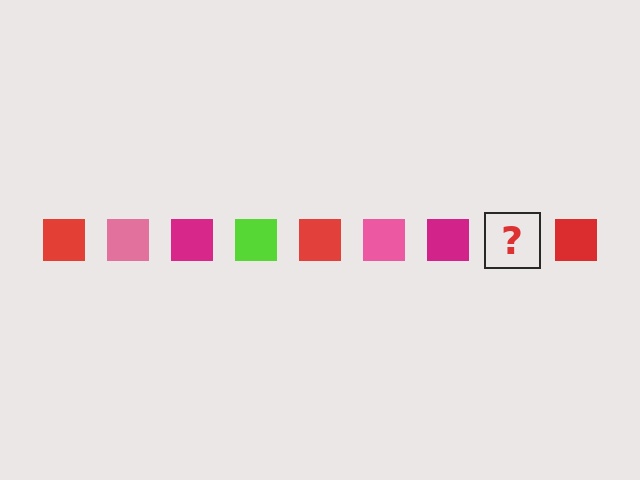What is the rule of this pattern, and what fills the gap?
The rule is that the pattern cycles through red, pink, magenta, lime squares. The gap should be filled with a lime square.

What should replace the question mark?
The question mark should be replaced with a lime square.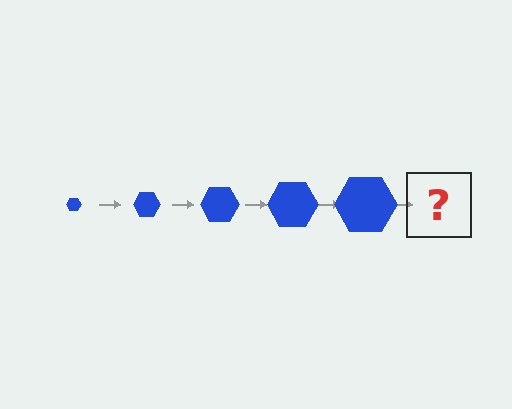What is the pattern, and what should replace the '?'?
The pattern is that the hexagon gets progressively larger each step. The '?' should be a blue hexagon, larger than the previous one.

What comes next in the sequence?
The next element should be a blue hexagon, larger than the previous one.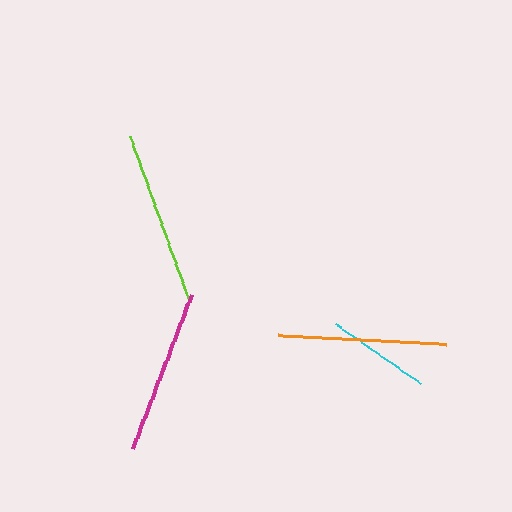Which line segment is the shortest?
The cyan line is the shortest at approximately 104 pixels.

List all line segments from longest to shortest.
From longest to shortest: lime, orange, magenta, cyan.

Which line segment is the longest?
The lime line is the longest at approximately 173 pixels.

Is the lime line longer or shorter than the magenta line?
The lime line is longer than the magenta line.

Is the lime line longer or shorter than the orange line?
The lime line is longer than the orange line.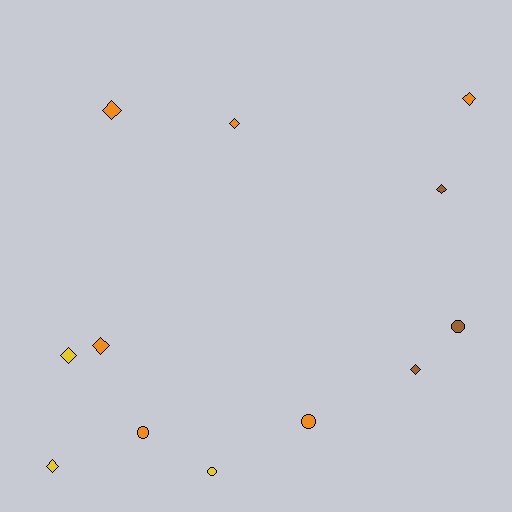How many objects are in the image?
There are 12 objects.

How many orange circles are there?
There are 2 orange circles.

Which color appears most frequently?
Orange, with 6 objects.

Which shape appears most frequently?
Diamond, with 8 objects.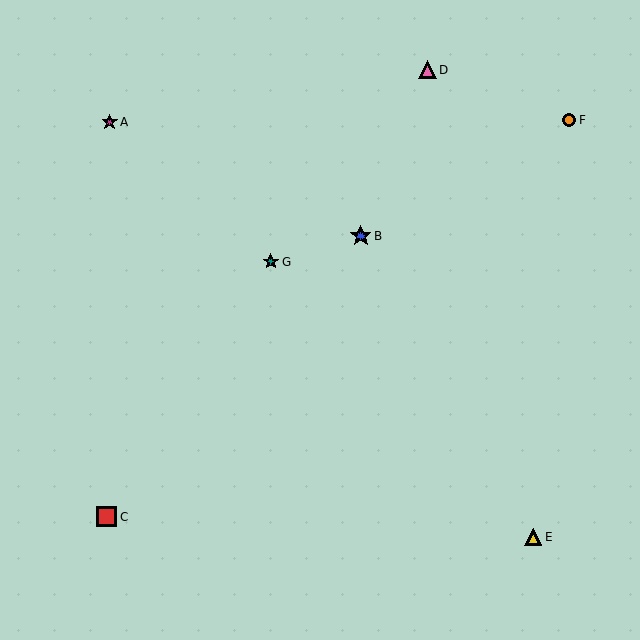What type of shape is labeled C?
Shape C is a red square.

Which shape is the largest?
The blue star (labeled B) is the largest.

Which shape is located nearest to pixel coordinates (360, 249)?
The blue star (labeled B) at (361, 236) is nearest to that location.